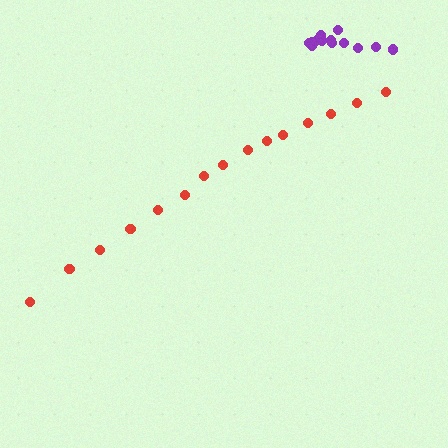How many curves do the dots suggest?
There are 2 distinct paths.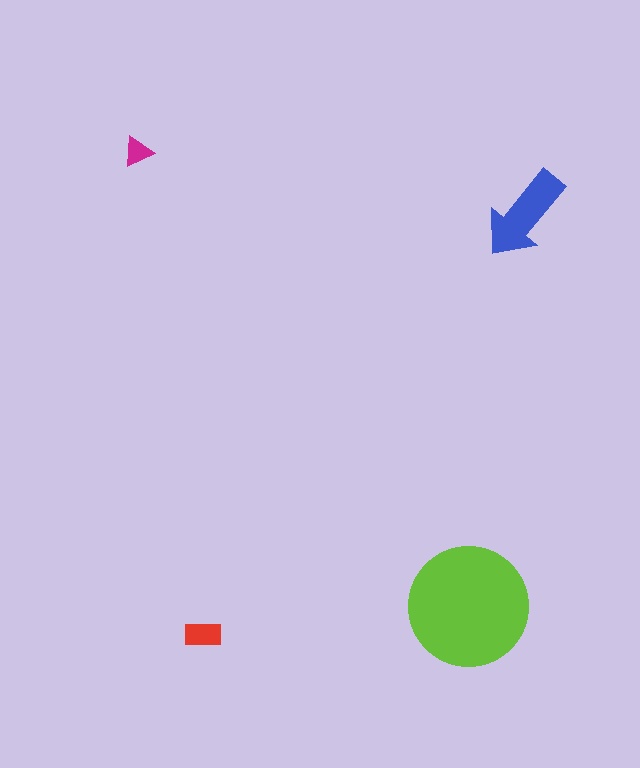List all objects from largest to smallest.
The lime circle, the blue arrow, the red rectangle, the magenta triangle.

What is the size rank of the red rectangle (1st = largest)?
3rd.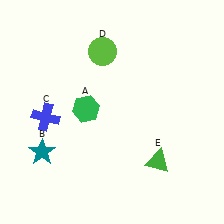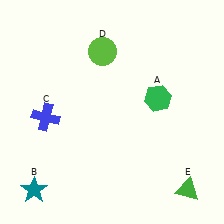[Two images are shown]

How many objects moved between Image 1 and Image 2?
3 objects moved between the two images.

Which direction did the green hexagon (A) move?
The green hexagon (A) moved right.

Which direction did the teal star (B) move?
The teal star (B) moved down.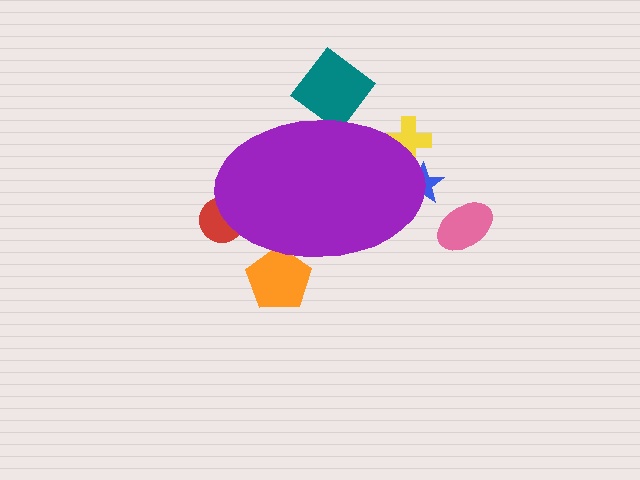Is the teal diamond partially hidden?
Yes, the teal diamond is partially hidden behind the purple ellipse.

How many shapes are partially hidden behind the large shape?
5 shapes are partially hidden.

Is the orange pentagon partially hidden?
Yes, the orange pentagon is partially hidden behind the purple ellipse.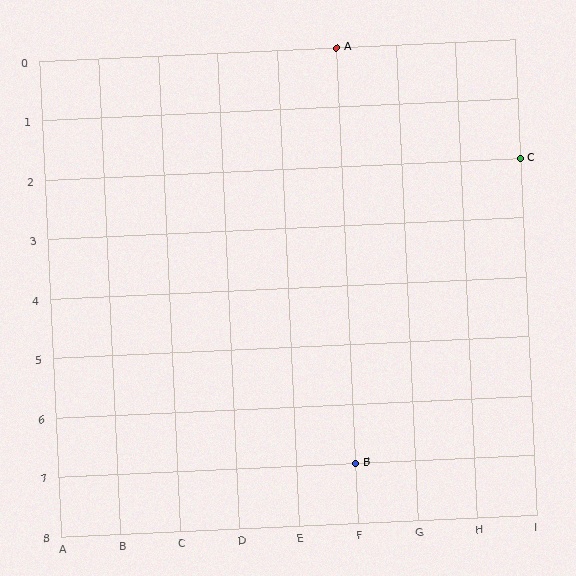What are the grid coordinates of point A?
Point A is at grid coordinates (F, 0).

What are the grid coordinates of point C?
Point C is at grid coordinates (I, 2).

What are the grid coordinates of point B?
Point B is at grid coordinates (F, 7).